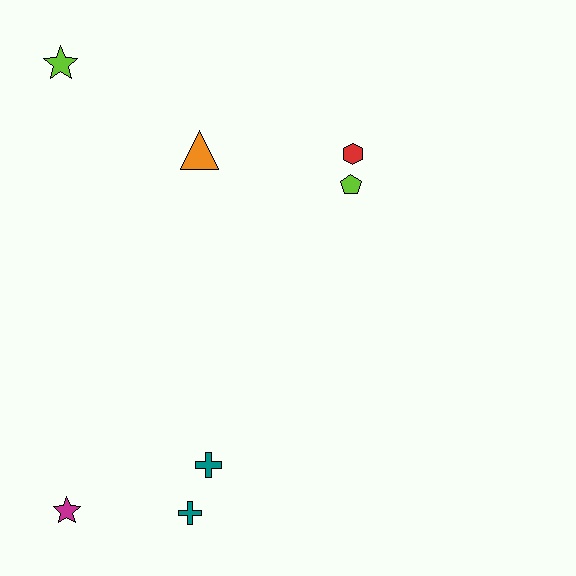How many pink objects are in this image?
There are no pink objects.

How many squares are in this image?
There are no squares.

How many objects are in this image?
There are 7 objects.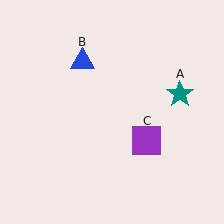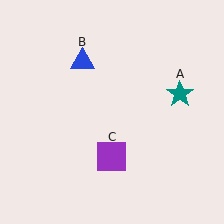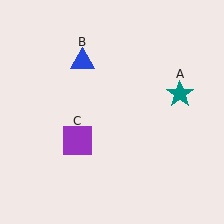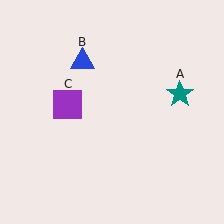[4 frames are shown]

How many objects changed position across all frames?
1 object changed position: purple square (object C).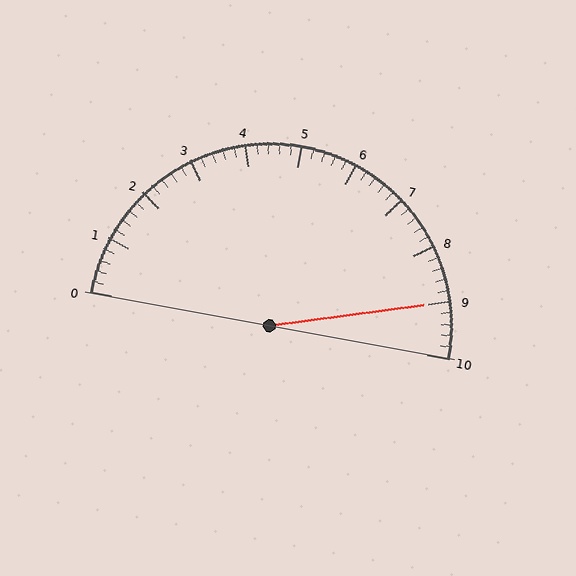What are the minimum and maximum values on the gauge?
The gauge ranges from 0 to 10.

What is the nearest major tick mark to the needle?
The nearest major tick mark is 9.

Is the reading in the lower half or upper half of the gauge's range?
The reading is in the upper half of the range (0 to 10).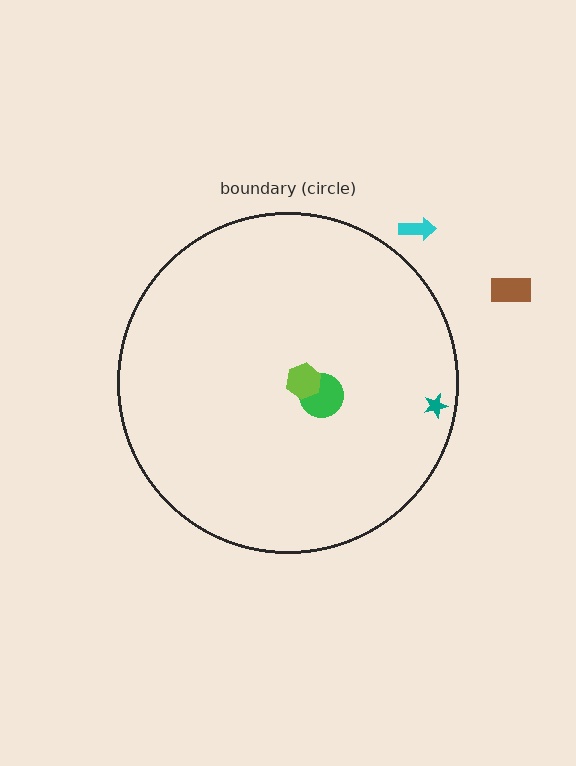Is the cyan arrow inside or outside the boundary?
Outside.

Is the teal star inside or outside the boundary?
Inside.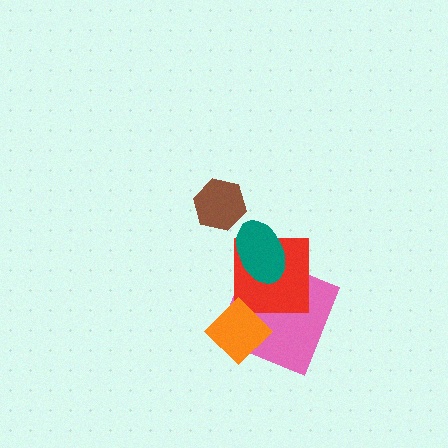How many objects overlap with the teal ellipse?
2 objects overlap with the teal ellipse.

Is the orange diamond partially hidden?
No, no other shape covers it.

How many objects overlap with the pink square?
3 objects overlap with the pink square.